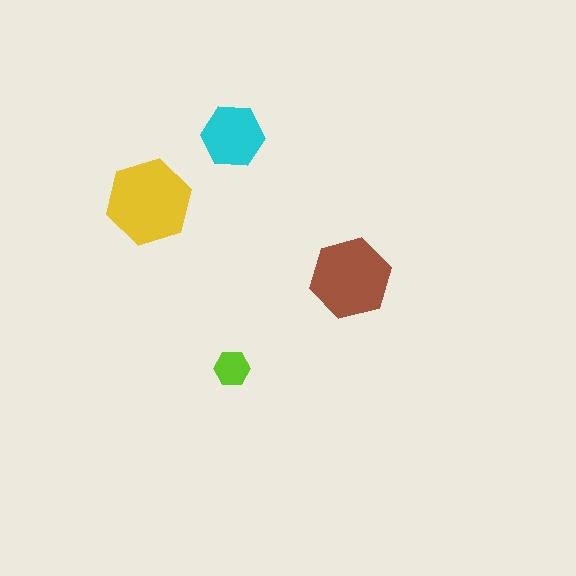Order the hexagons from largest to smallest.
the yellow one, the brown one, the cyan one, the lime one.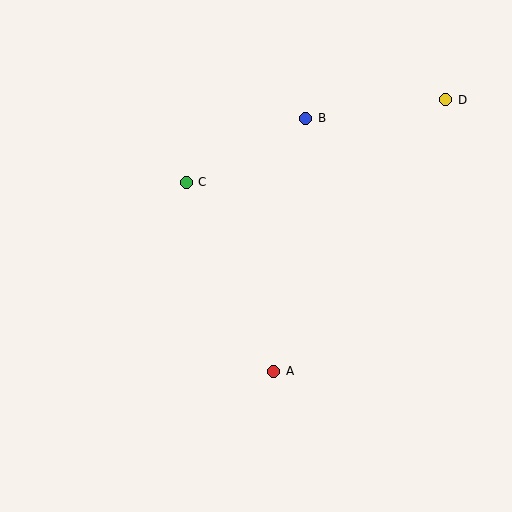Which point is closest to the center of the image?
Point C at (186, 182) is closest to the center.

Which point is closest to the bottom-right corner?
Point A is closest to the bottom-right corner.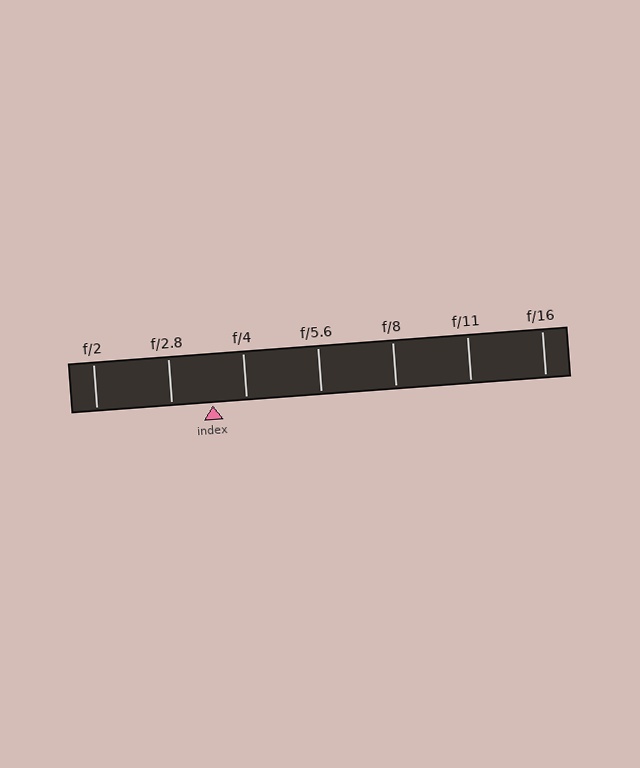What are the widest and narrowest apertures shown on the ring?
The widest aperture shown is f/2 and the narrowest is f/16.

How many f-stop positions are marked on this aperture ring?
There are 7 f-stop positions marked.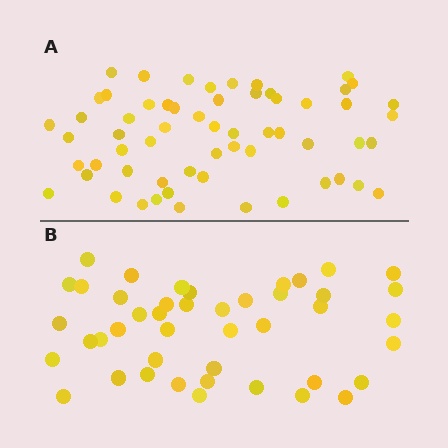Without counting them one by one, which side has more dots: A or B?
Region A (the top region) has more dots.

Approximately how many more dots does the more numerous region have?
Region A has approximately 15 more dots than region B.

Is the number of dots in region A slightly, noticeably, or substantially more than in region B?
Region A has noticeably more, but not dramatically so. The ratio is roughly 1.4 to 1.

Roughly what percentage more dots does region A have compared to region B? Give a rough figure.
About 35% more.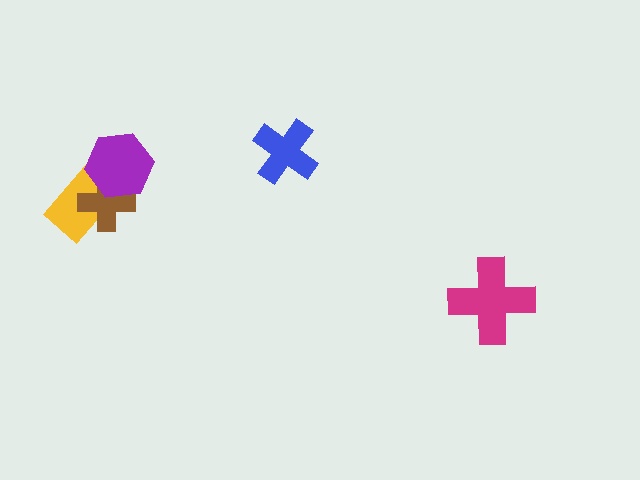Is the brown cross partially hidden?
Yes, it is partially covered by another shape.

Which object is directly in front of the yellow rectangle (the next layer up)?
The brown cross is directly in front of the yellow rectangle.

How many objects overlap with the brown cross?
2 objects overlap with the brown cross.